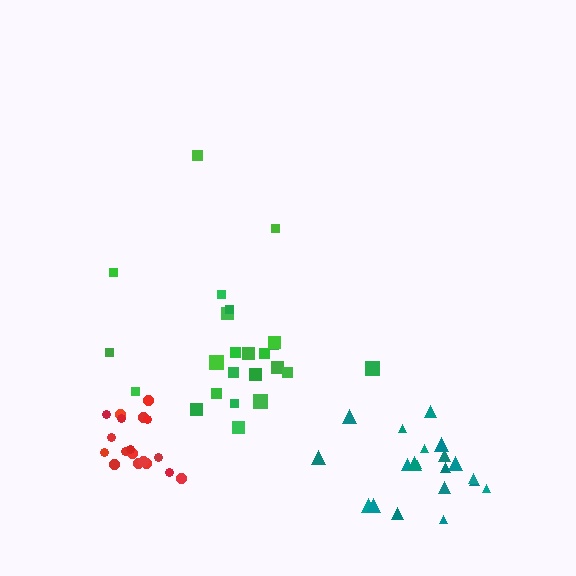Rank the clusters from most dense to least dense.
red, teal, green.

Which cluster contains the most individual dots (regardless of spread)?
Green (24).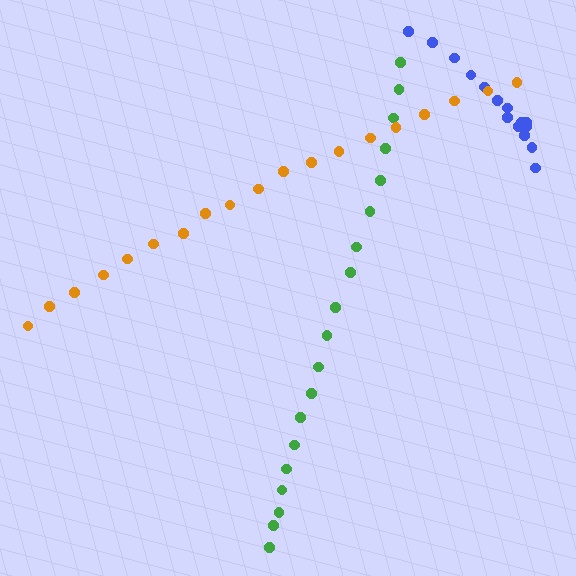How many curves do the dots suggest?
There are 3 distinct paths.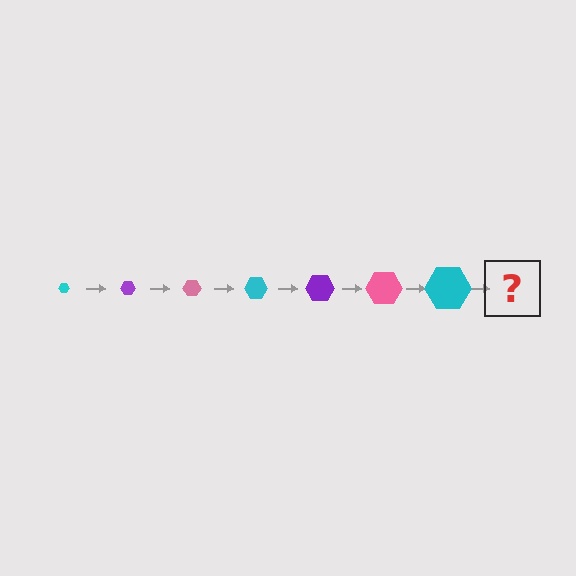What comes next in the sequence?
The next element should be a purple hexagon, larger than the previous one.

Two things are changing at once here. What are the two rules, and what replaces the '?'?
The two rules are that the hexagon grows larger each step and the color cycles through cyan, purple, and pink. The '?' should be a purple hexagon, larger than the previous one.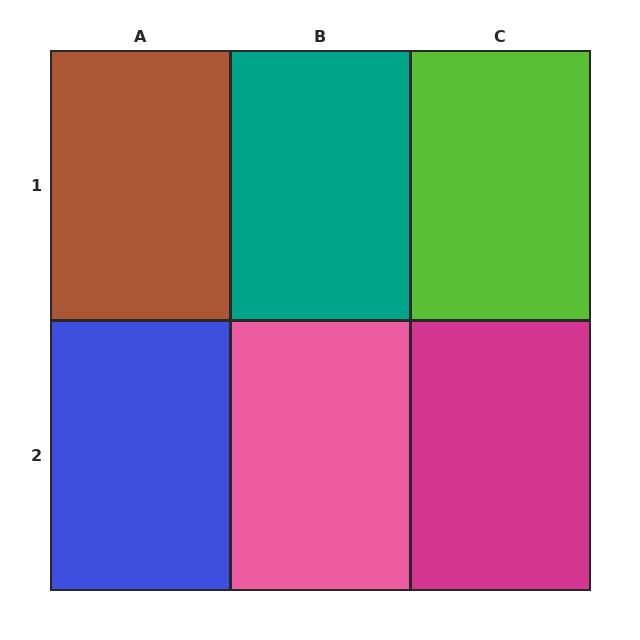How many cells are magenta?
1 cell is magenta.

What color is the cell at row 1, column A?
Brown.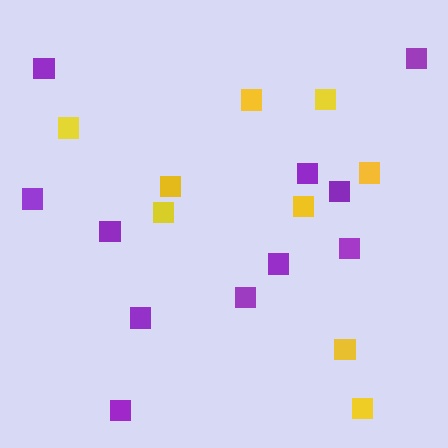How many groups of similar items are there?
There are 2 groups: one group of purple squares (11) and one group of yellow squares (9).